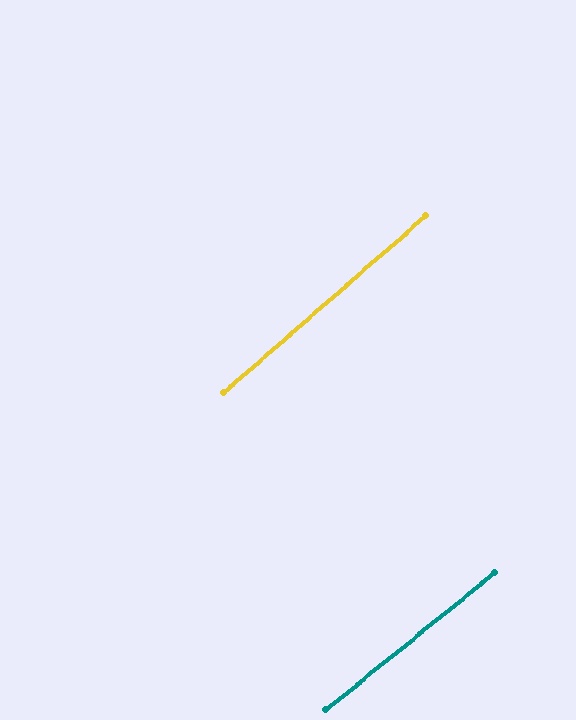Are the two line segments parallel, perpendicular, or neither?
Parallel — their directions differ by only 1.9°.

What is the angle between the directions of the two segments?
Approximately 2 degrees.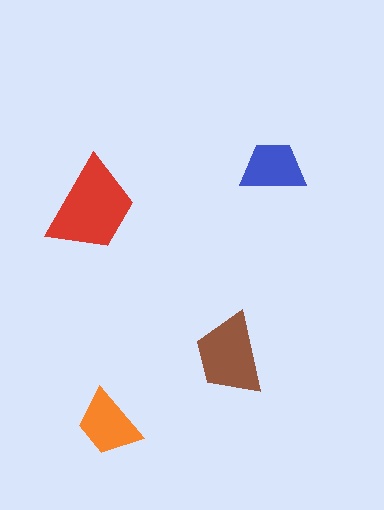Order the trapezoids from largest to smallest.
the red one, the brown one, the orange one, the blue one.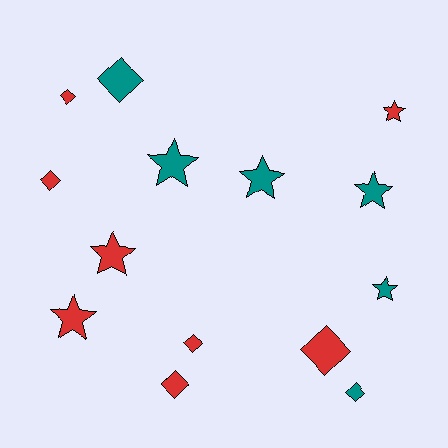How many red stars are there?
There are 3 red stars.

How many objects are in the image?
There are 14 objects.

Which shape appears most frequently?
Diamond, with 7 objects.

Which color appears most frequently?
Red, with 8 objects.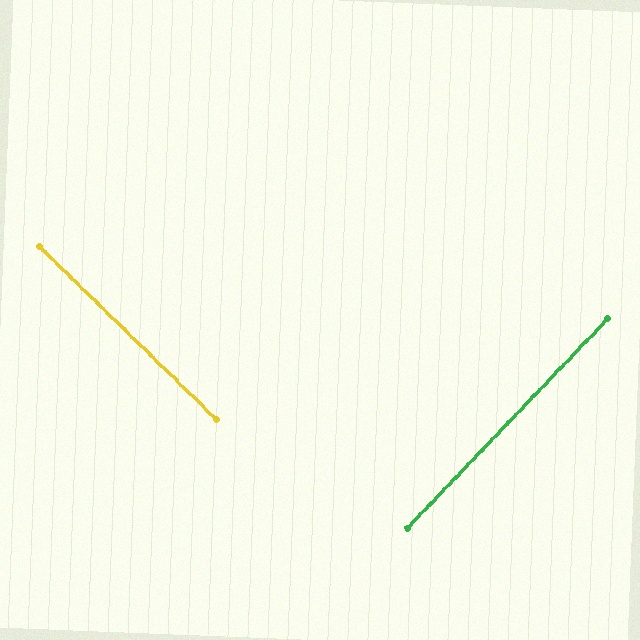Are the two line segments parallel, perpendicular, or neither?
Perpendicular — they meet at approximately 90°.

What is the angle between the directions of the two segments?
Approximately 90 degrees.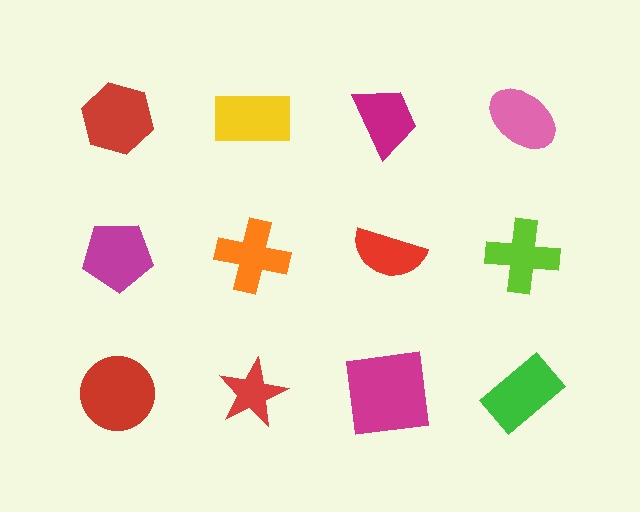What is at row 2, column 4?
A lime cross.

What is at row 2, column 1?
A magenta pentagon.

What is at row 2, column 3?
A red semicircle.